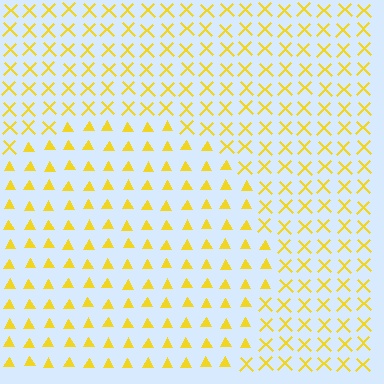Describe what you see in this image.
The image is filled with small yellow elements arranged in a uniform grid. A circle-shaped region contains triangles, while the surrounding area contains X marks. The boundary is defined purely by the change in element shape.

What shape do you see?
I see a circle.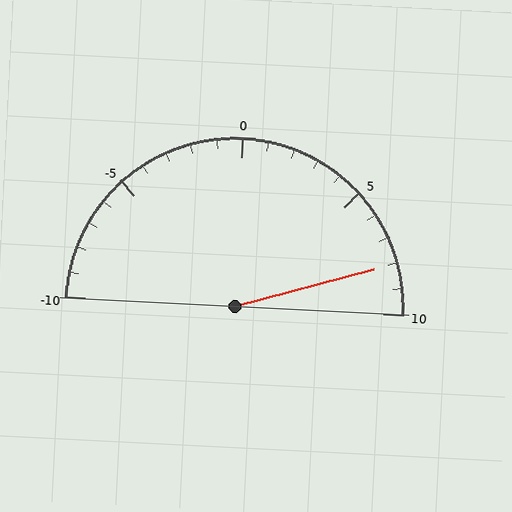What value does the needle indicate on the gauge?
The needle indicates approximately 8.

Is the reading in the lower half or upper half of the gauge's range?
The reading is in the upper half of the range (-10 to 10).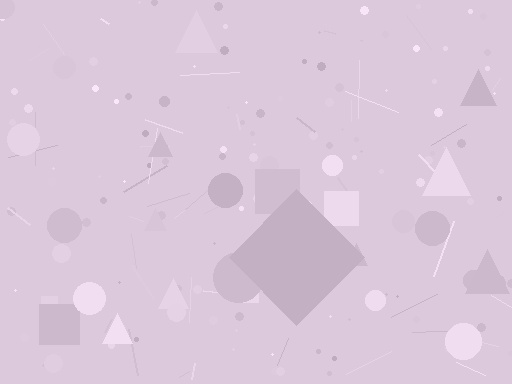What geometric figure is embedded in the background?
A diamond is embedded in the background.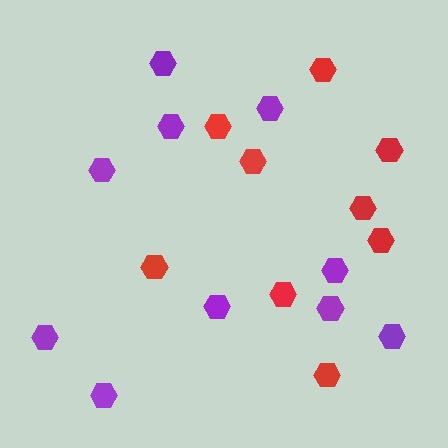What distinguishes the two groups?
There are 2 groups: one group of red hexagons (9) and one group of purple hexagons (10).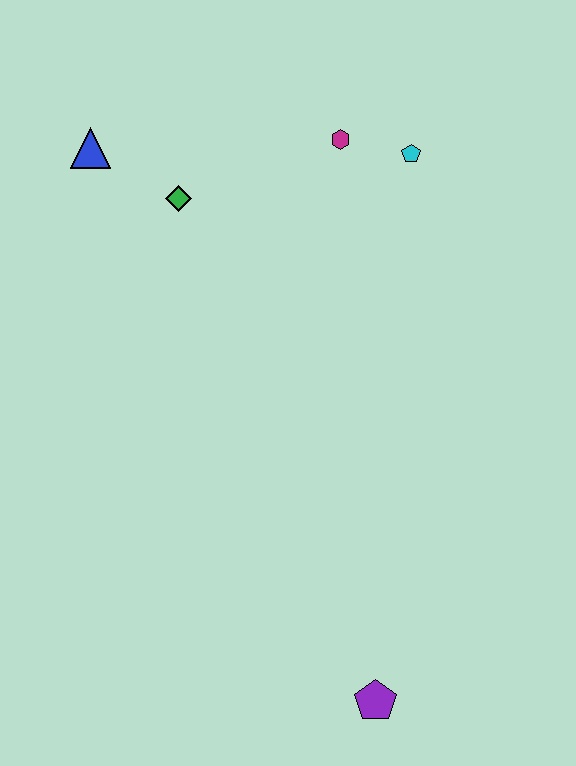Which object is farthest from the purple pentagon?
The blue triangle is farthest from the purple pentagon.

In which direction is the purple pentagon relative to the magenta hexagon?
The purple pentagon is below the magenta hexagon.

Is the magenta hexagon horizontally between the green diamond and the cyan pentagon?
Yes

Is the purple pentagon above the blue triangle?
No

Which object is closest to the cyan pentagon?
The magenta hexagon is closest to the cyan pentagon.